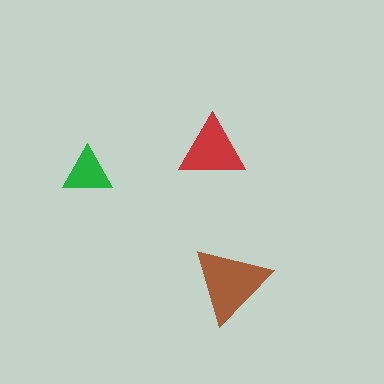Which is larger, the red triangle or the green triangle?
The red one.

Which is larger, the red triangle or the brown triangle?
The brown one.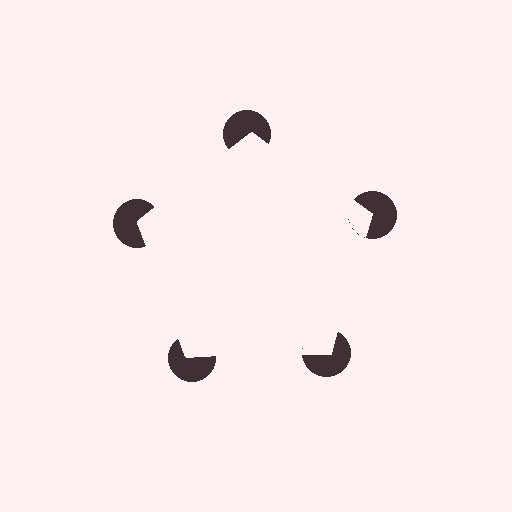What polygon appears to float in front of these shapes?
An illusory pentagon — its edges are inferred from the aligned wedge cuts in the pac-man discs, not physically drawn.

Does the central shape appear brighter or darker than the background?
It typically appears slightly brighter than the background, even though no actual brightness change is drawn.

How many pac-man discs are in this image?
There are 5 — one at each vertex of the illusory pentagon.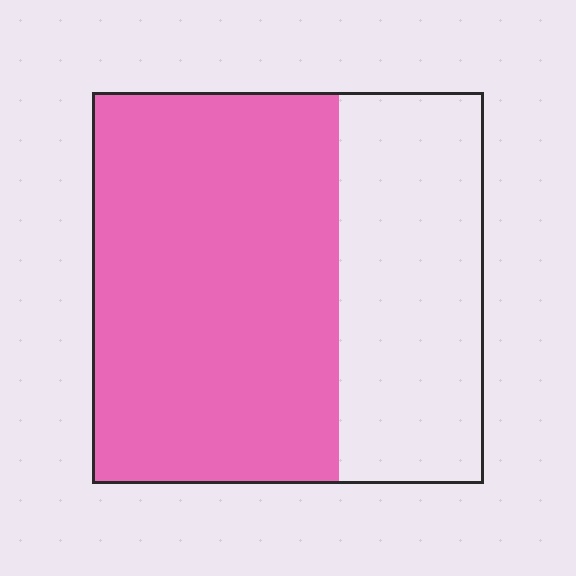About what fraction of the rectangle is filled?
About five eighths (5/8).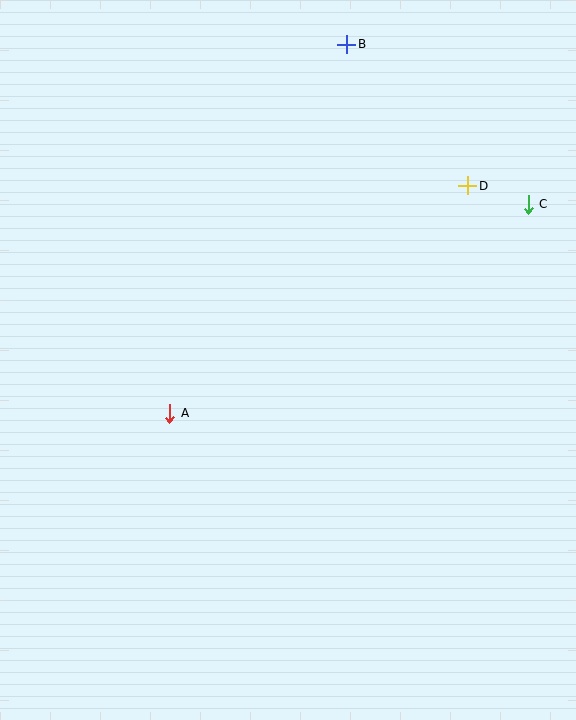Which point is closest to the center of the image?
Point A at (170, 413) is closest to the center.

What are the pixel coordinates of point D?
Point D is at (468, 186).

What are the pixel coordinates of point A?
Point A is at (170, 413).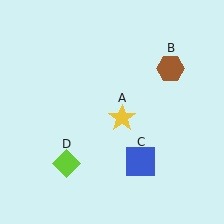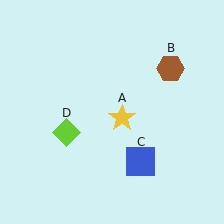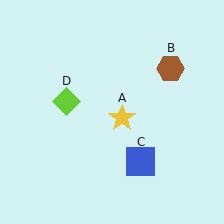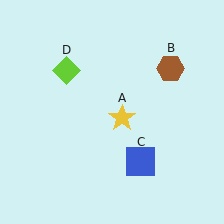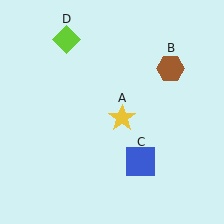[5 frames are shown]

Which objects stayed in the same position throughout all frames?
Yellow star (object A) and brown hexagon (object B) and blue square (object C) remained stationary.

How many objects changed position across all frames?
1 object changed position: lime diamond (object D).